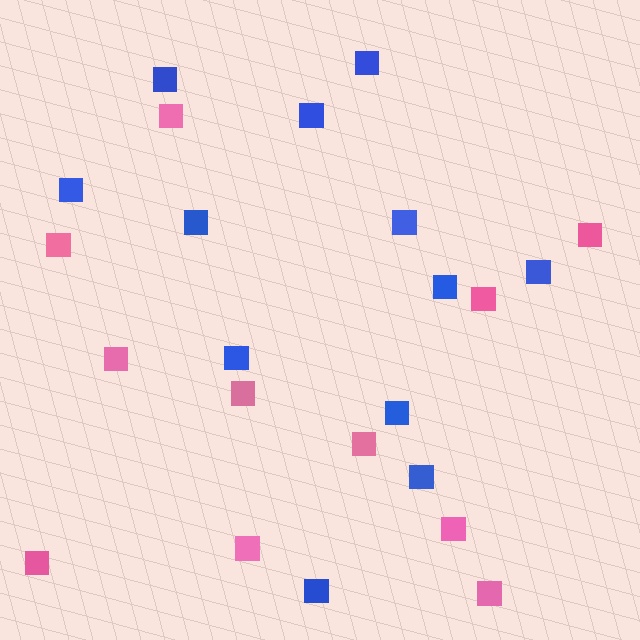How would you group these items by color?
There are 2 groups: one group of pink squares (11) and one group of blue squares (12).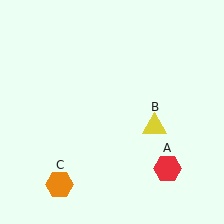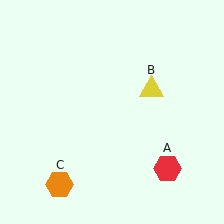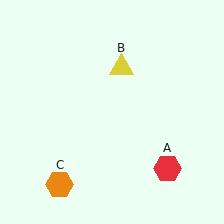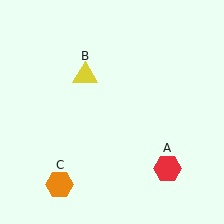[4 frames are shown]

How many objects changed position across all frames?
1 object changed position: yellow triangle (object B).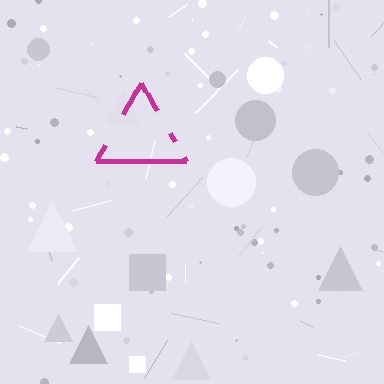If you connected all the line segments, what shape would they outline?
They would outline a triangle.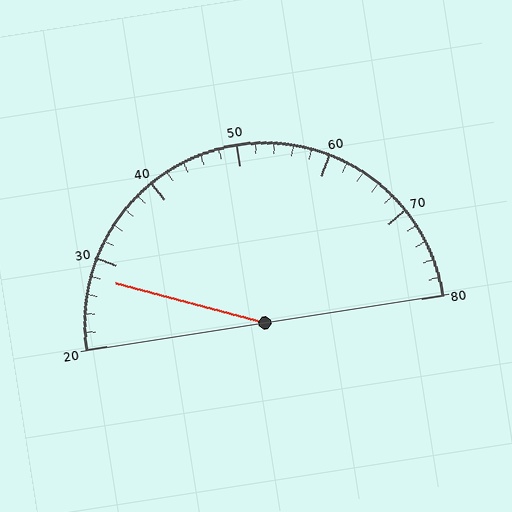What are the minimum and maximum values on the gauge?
The gauge ranges from 20 to 80.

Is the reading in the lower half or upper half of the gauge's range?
The reading is in the lower half of the range (20 to 80).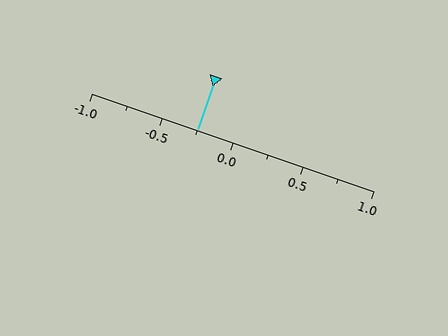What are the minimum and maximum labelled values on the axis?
The axis runs from -1.0 to 1.0.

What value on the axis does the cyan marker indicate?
The marker indicates approximately -0.25.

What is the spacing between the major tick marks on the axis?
The major ticks are spaced 0.5 apart.